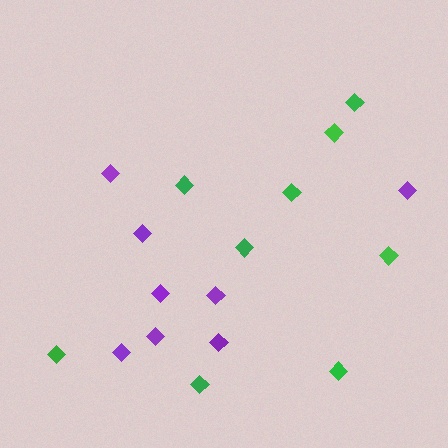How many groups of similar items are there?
There are 2 groups: one group of green diamonds (9) and one group of purple diamonds (8).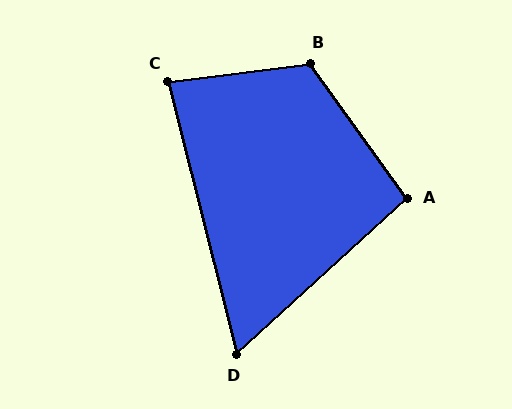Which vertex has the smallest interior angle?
D, at approximately 62 degrees.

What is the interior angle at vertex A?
Approximately 97 degrees (obtuse).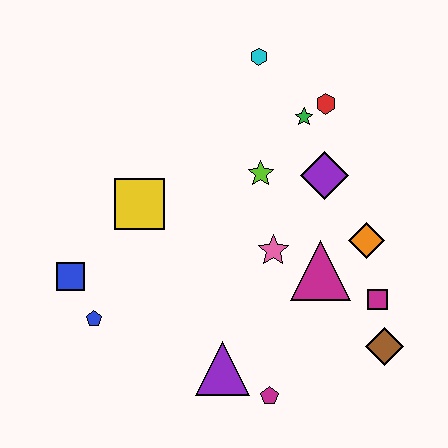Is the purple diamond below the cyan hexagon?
Yes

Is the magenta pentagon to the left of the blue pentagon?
No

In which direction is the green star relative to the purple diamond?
The green star is above the purple diamond.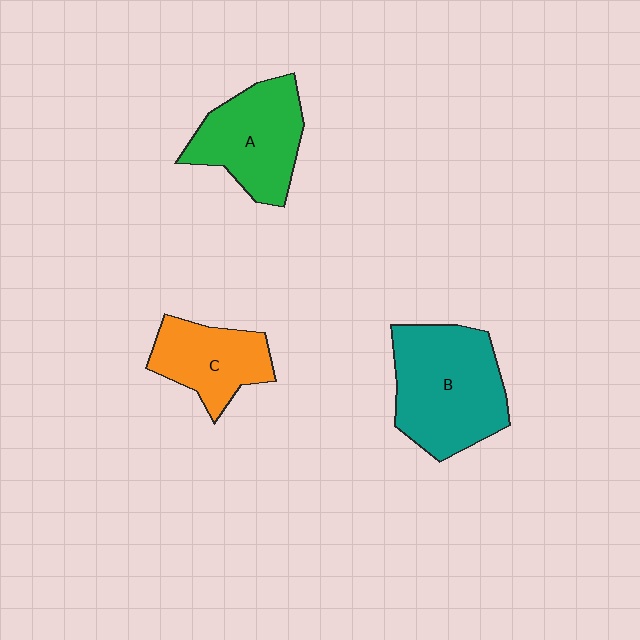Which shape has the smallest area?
Shape C (orange).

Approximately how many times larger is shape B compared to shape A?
Approximately 1.3 times.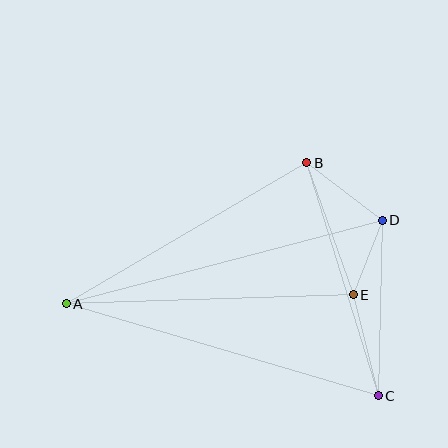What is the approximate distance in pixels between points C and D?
The distance between C and D is approximately 176 pixels.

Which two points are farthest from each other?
Points A and D are farthest from each other.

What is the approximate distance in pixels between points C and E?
The distance between C and E is approximately 104 pixels.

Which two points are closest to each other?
Points D and E are closest to each other.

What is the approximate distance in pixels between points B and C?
The distance between B and C is approximately 244 pixels.